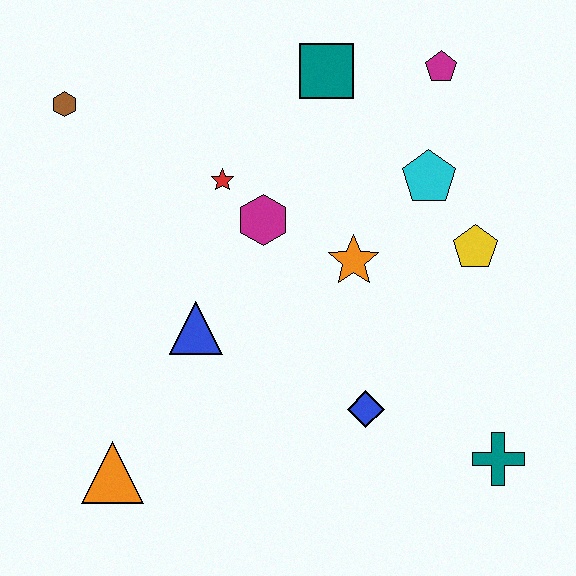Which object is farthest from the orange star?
The brown hexagon is farthest from the orange star.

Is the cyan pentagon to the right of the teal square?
Yes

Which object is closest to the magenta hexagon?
The red star is closest to the magenta hexagon.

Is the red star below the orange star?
No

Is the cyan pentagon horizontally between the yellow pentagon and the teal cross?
No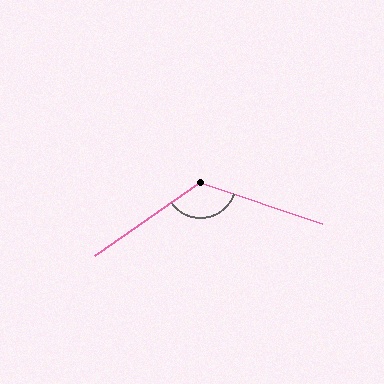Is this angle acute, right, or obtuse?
It is obtuse.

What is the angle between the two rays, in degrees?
Approximately 127 degrees.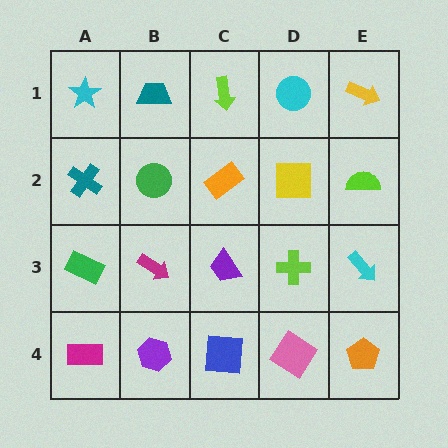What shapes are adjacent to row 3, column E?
A lime semicircle (row 2, column E), an orange pentagon (row 4, column E), a lime cross (row 3, column D).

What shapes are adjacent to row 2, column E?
A yellow arrow (row 1, column E), a cyan arrow (row 3, column E), a yellow square (row 2, column D).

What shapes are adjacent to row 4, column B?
A magenta arrow (row 3, column B), a magenta rectangle (row 4, column A), a blue square (row 4, column C).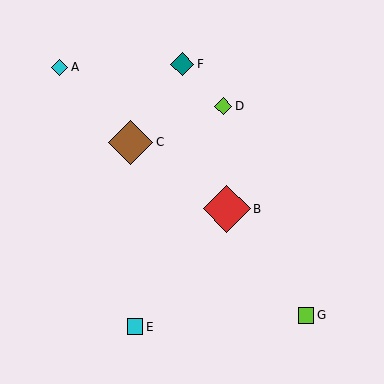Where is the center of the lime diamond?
The center of the lime diamond is at (223, 106).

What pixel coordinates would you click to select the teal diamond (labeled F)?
Click at (182, 64) to select the teal diamond F.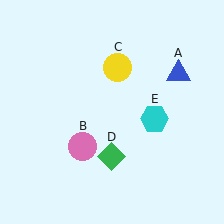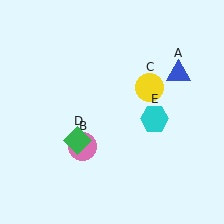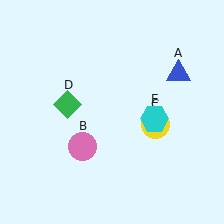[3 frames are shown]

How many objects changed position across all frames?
2 objects changed position: yellow circle (object C), green diamond (object D).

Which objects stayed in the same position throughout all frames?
Blue triangle (object A) and pink circle (object B) and cyan hexagon (object E) remained stationary.